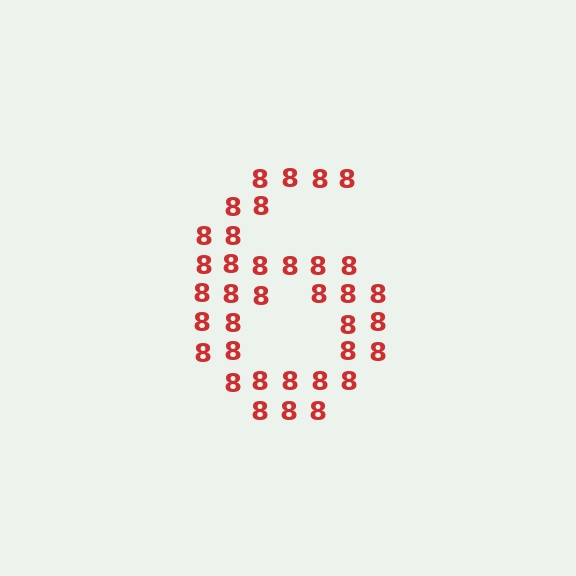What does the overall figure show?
The overall figure shows the digit 6.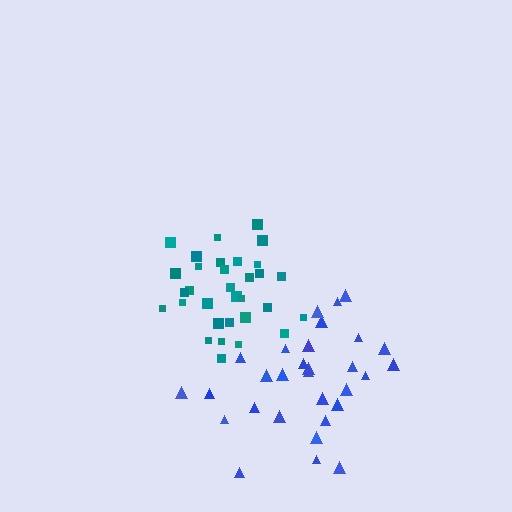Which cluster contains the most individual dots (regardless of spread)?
Teal (33).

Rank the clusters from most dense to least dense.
teal, blue.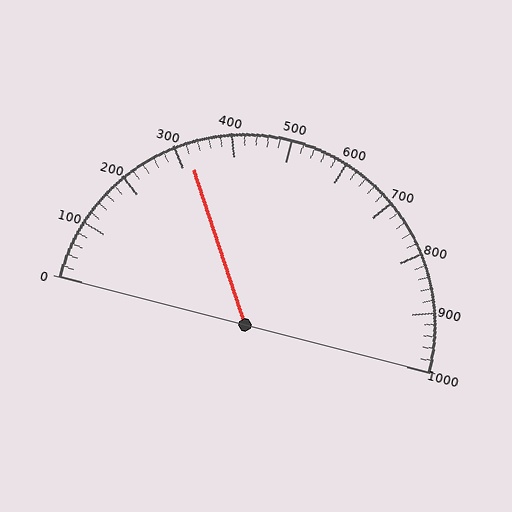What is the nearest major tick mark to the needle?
The nearest major tick mark is 300.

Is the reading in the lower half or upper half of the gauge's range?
The reading is in the lower half of the range (0 to 1000).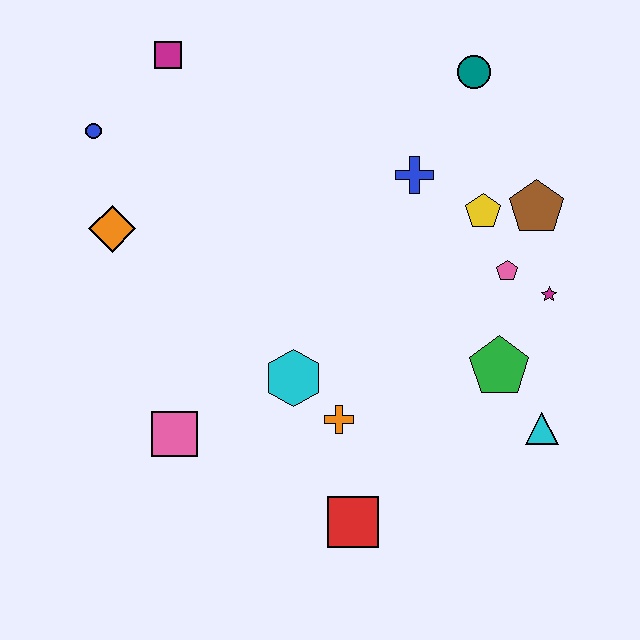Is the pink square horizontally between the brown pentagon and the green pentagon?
No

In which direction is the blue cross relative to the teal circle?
The blue cross is below the teal circle.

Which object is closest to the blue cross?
The yellow pentagon is closest to the blue cross.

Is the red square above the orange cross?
No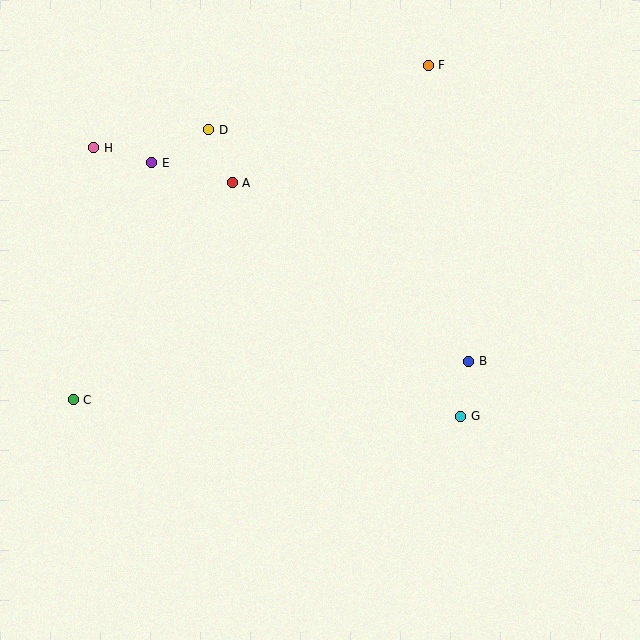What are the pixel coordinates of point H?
Point H is at (94, 148).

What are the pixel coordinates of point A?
Point A is at (232, 183).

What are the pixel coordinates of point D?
Point D is at (209, 130).